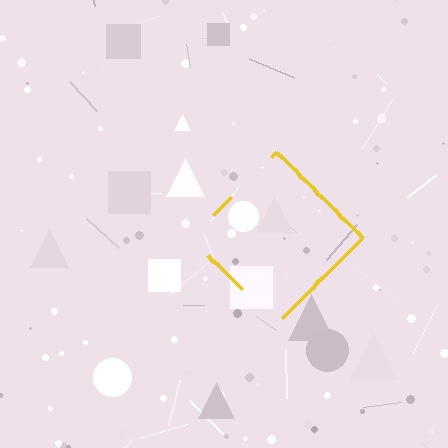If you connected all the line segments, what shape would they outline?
They would outline a diamond.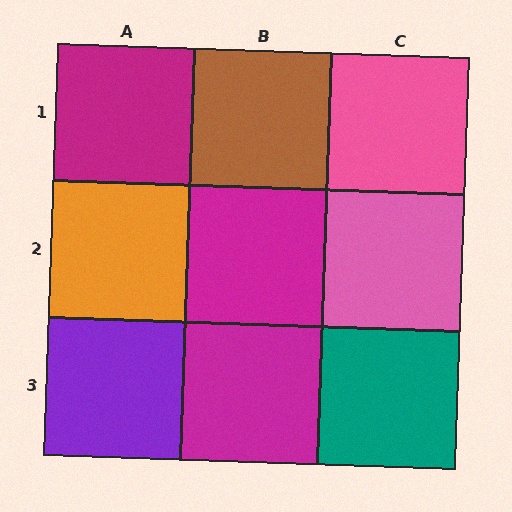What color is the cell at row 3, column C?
Teal.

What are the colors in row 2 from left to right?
Orange, magenta, pink.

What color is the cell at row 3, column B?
Magenta.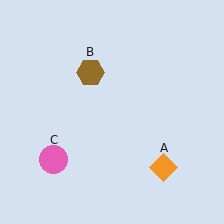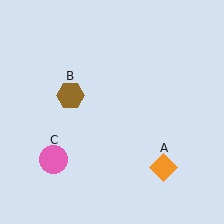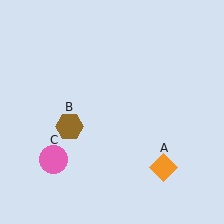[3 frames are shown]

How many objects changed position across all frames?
1 object changed position: brown hexagon (object B).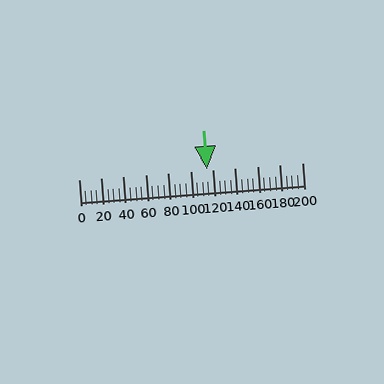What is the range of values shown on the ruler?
The ruler shows values from 0 to 200.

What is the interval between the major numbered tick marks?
The major tick marks are spaced 20 units apart.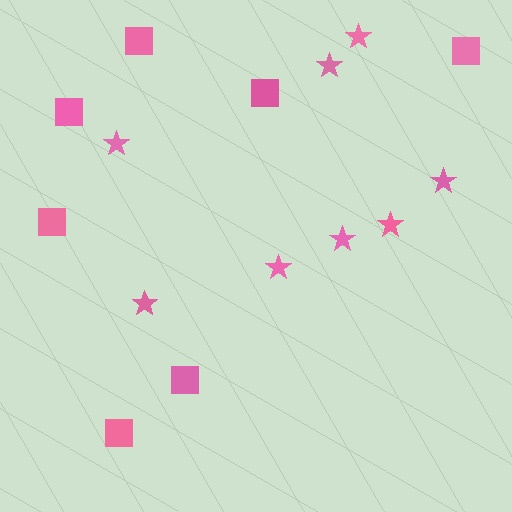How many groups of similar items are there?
There are 2 groups: one group of stars (8) and one group of squares (7).